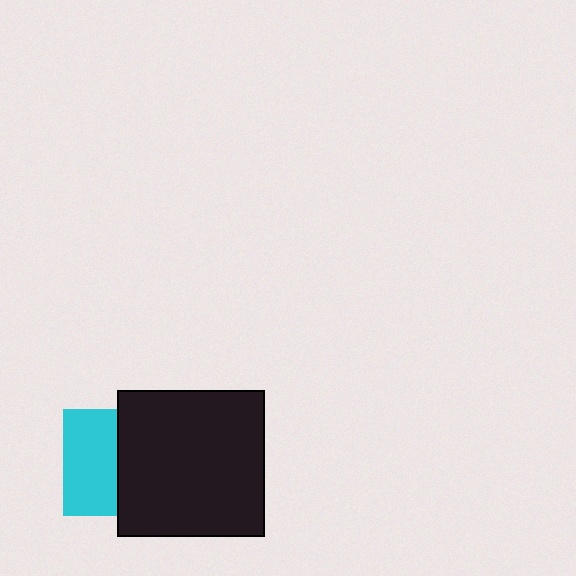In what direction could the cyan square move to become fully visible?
The cyan square could move left. That would shift it out from behind the black square entirely.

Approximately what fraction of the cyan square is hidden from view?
Roughly 50% of the cyan square is hidden behind the black square.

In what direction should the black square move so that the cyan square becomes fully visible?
The black square should move right. That is the shortest direction to clear the overlap and leave the cyan square fully visible.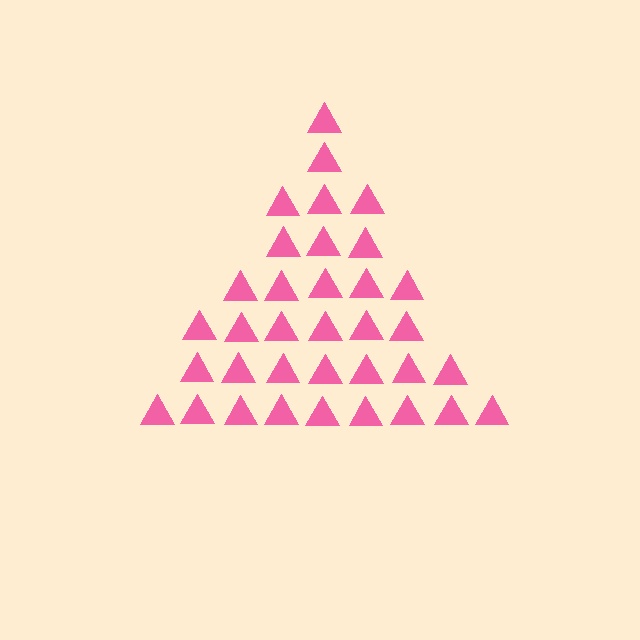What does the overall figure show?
The overall figure shows a triangle.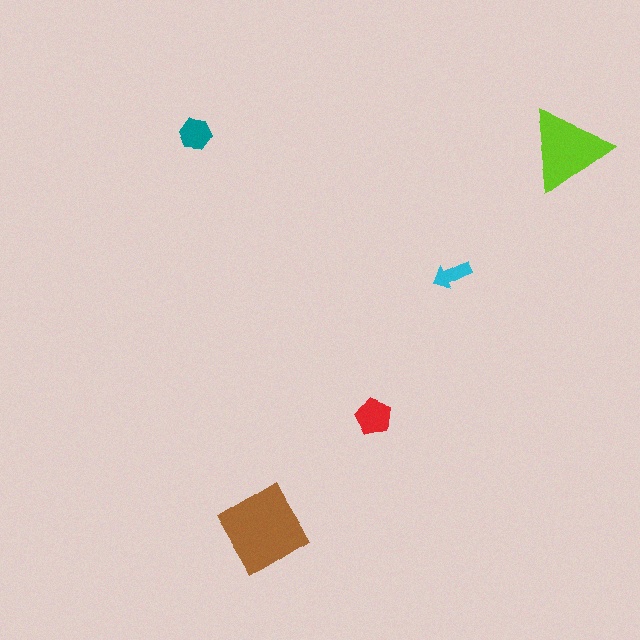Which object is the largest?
The brown diamond.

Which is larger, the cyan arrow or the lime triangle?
The lime triangle.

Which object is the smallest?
The cyan arrow.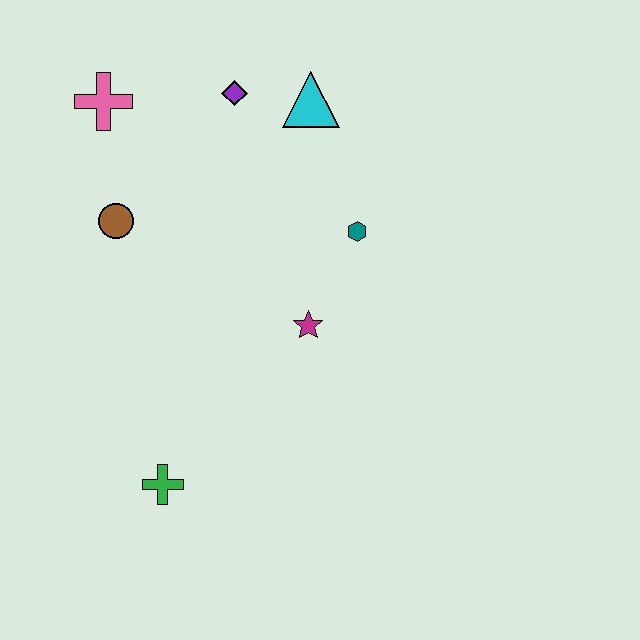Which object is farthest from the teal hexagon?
The green cross is farthest from the teal hexagon.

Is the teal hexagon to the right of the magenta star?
Yes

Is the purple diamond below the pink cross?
No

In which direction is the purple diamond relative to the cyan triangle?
The purple diamond is to the left of the cyan triangle.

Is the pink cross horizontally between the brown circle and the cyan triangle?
No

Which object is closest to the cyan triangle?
The purple diamond is closest to the cyan triangle.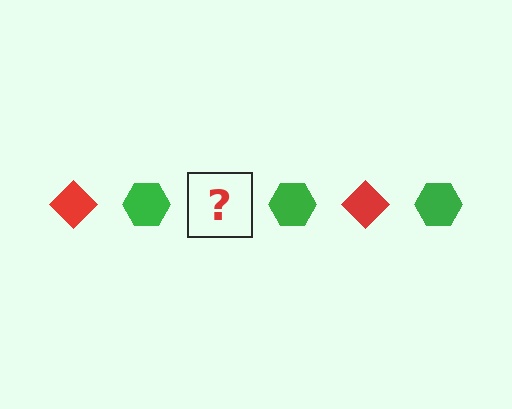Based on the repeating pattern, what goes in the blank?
The blank should be a red diamond.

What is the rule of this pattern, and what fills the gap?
The rule is that the pattern alternates between red diamond and green hexagon. The gap should be filled with a red diamond.